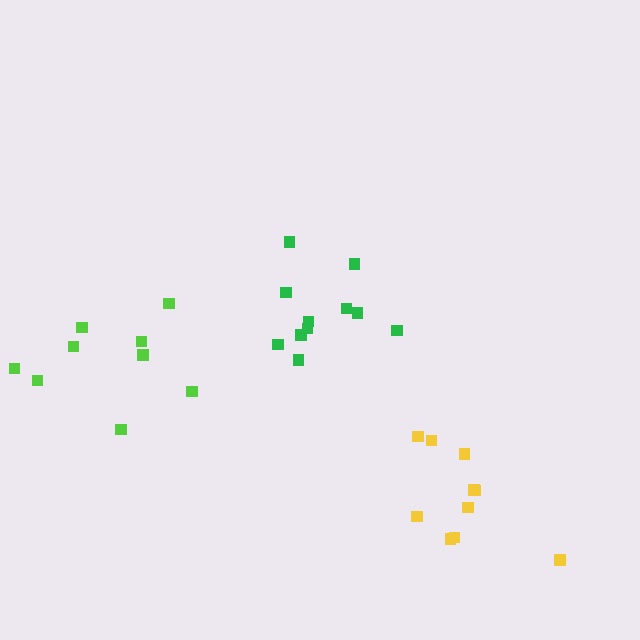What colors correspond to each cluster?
The clusters are colored: yellow, green, lime.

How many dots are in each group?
Group 1: 10 dots, Group 2: 11 dots, Group 3: 9 dots (30 total).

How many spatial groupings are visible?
There are 3 spatial groupings.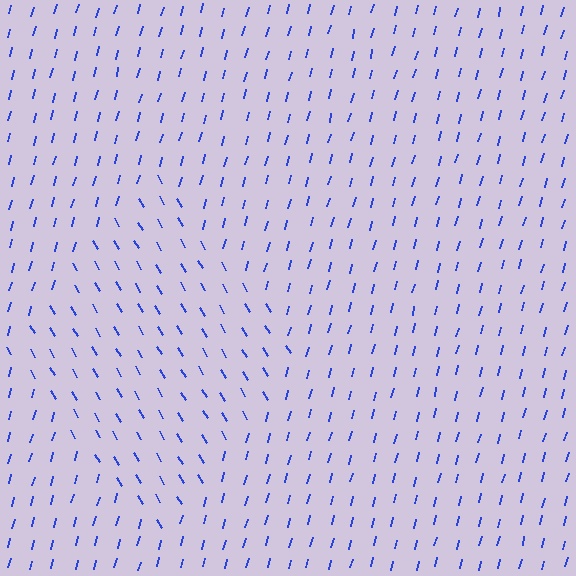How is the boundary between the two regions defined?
The boundary is defined purely by a change in line orientation (approximately 45 degrees difference). All lines are the same color and thickness.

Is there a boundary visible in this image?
Yes, there is a texture boundary formed by a change in line orientation.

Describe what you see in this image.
The image is filled with small blue line segments. A diamond region in the image has lines oriented differently from the surrounding lines, creating a visible texture boundary.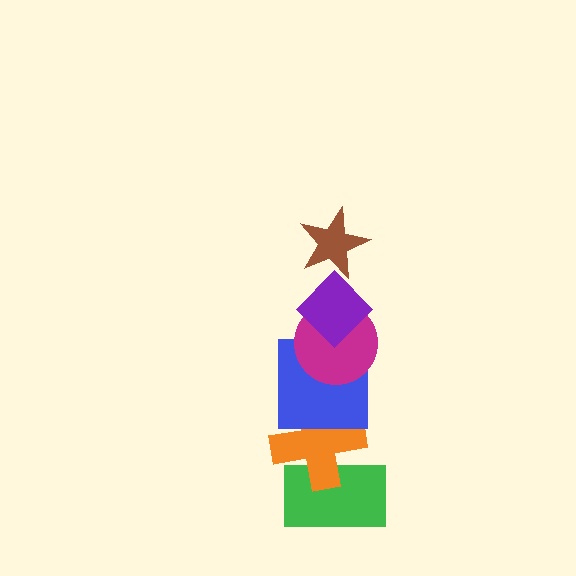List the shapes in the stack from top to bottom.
From top to bottom: the brown star, the purple diamond, the magenta circle, the blue square, the orange cross, the green rectangle.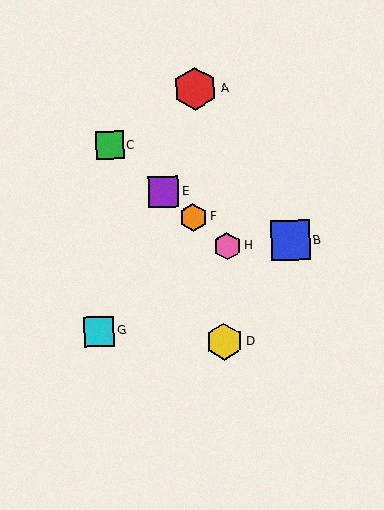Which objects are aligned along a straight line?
Objects C, E, F, H are aligned along a straight line.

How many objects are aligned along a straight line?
4 objects (C, E, F, H) are aligned along a straight line.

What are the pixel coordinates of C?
Object C is at (110, 146).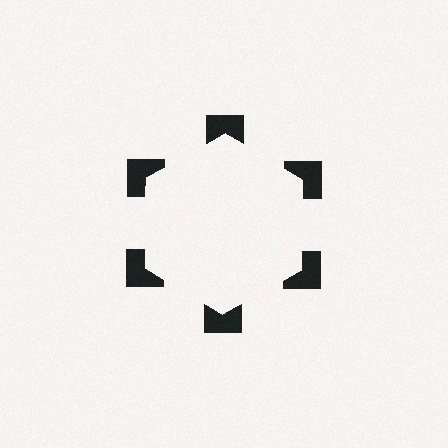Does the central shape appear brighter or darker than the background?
It typically appears slightly brighter than the background, even though no actual brightness change is drawn.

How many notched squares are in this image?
There are 6 — one at each vertex of the illusory hexagon.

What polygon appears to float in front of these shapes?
An illusory hexagon — its edges are inferred from the aligned wedge cuts in the notched squares, not physically drawn.